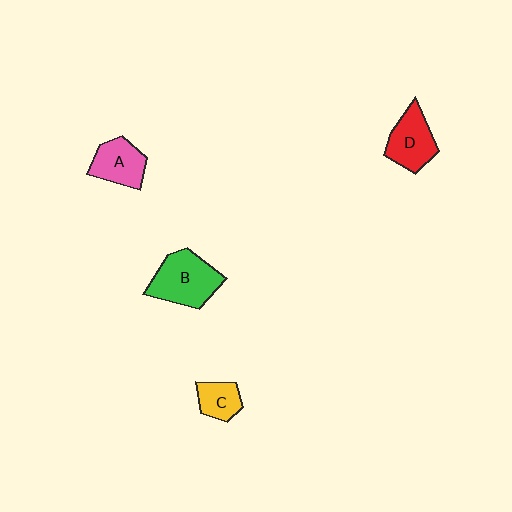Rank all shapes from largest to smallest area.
From largest to smallest: B (green), D (red), A (pink), C (yellow).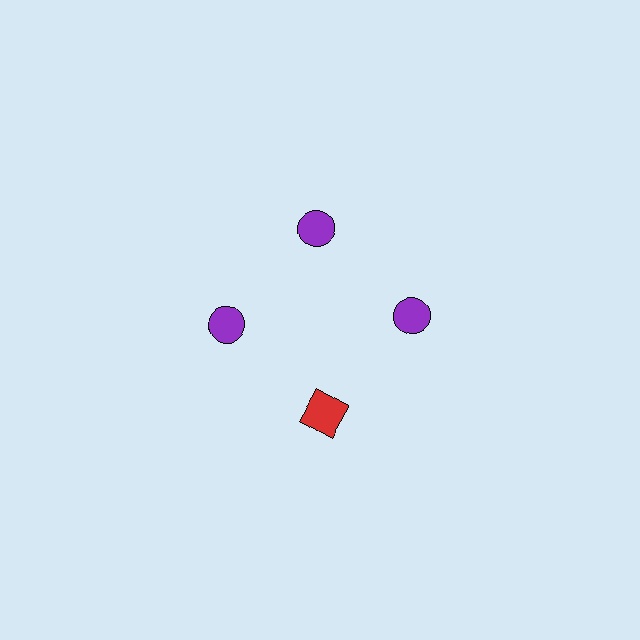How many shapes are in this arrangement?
There are 4 shapes arranged in a ring pattern.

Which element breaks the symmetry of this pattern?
The red square at roughly the 6 o'clock position breaks the symmetry. All other shapes are purple circles.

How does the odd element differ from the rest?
It differs in both color (red instead of purple) and shape (square instead of circle).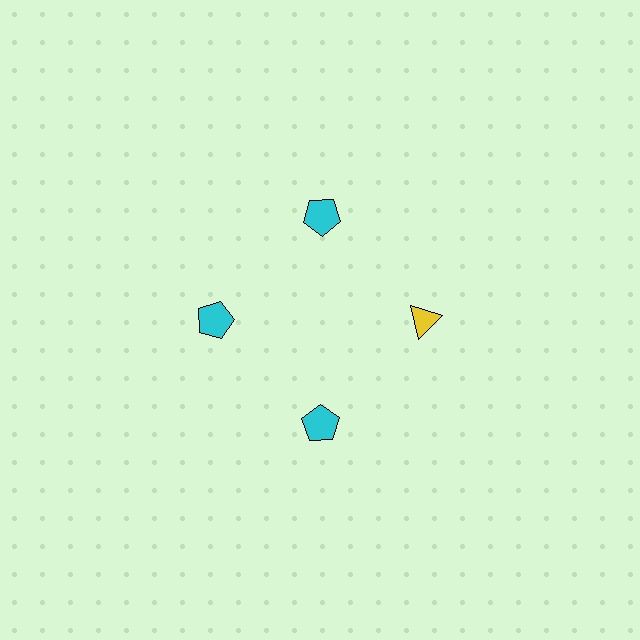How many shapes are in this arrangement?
There are 4 shapes arranged in a ring pattern.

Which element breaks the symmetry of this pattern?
The yellow triangle at roughly the 3 o'clock position breaks the symmetry. All other shapes are cyan pentagons.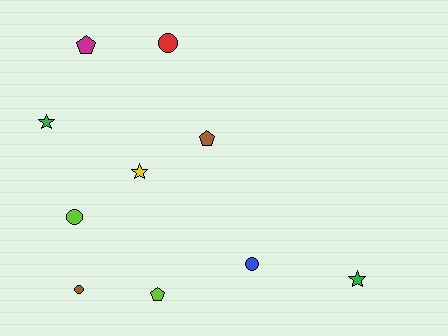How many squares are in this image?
There are no squares.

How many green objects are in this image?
There are 2 green objects.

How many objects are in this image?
There are 10 objects.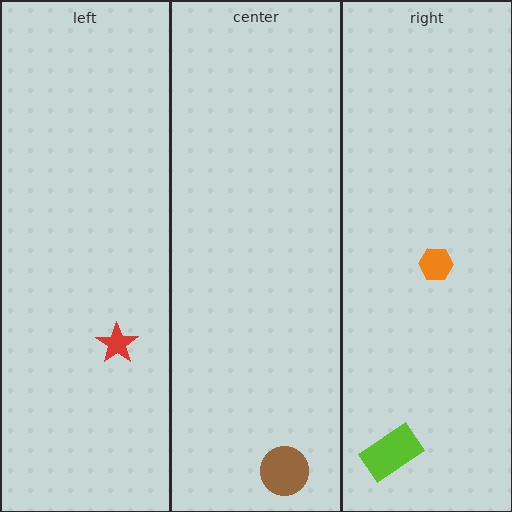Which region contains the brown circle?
The center region.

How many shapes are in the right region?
2.